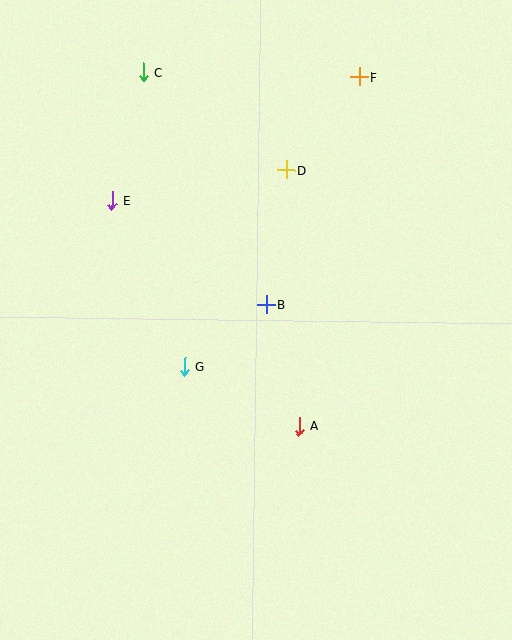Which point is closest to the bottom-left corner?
Point G is closest to the bottom-left corner.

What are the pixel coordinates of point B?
Point B is at (266, 305).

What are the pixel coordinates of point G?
Point G is at (185, 367).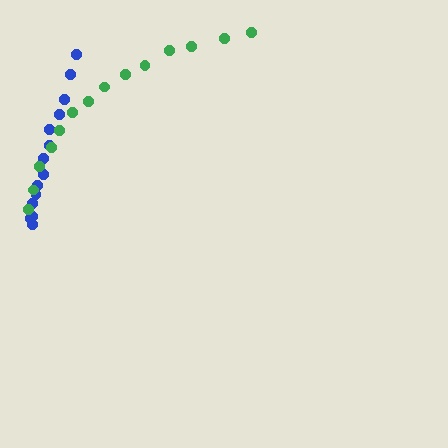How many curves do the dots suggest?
There are 2 distinct paths.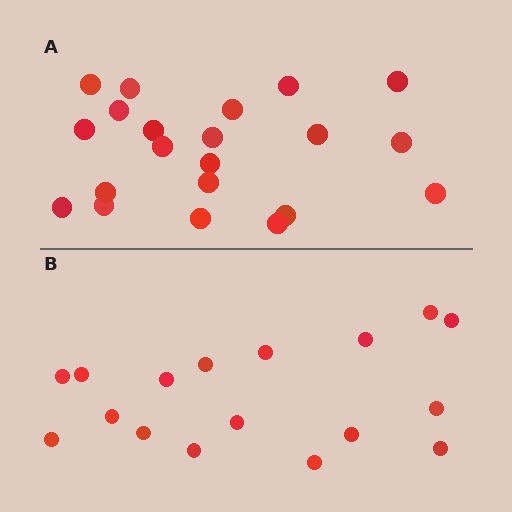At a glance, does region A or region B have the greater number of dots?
Region A (the top region) has more dots.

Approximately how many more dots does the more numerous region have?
Region A has about 4 more dots than region B.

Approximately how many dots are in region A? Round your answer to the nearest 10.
About 20 dots. (The exact count is 21, which rounds to 20.)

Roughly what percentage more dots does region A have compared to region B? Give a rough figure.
About 25% more.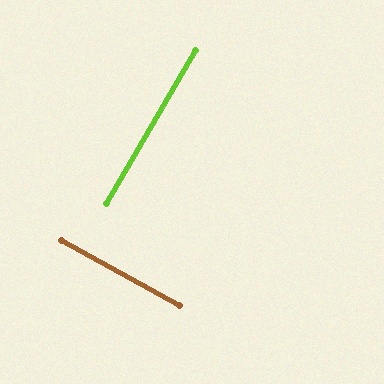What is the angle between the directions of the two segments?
Approximately 89 degrees.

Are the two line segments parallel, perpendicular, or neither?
Perpendicular — they meet at approximately 89°.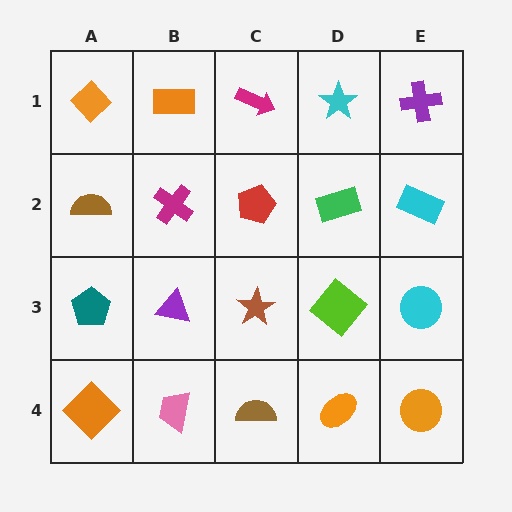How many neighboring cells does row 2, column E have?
3.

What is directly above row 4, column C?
A brown star.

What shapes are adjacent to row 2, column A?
An orange diamond (row 1, column A), a teal pentagon (row 3, column A), a magenta cross (row 2, column B).